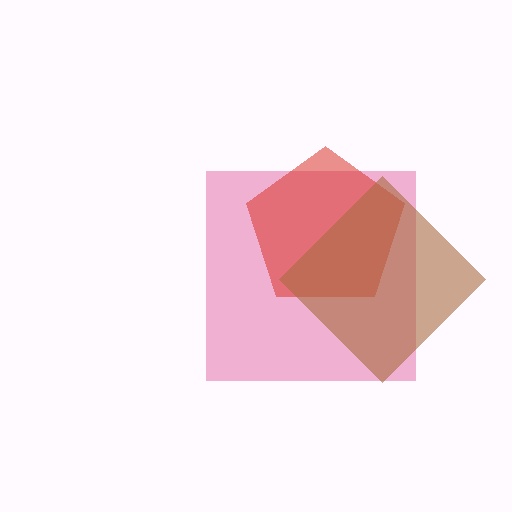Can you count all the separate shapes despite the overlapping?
Yes, there are 3 separate shapes.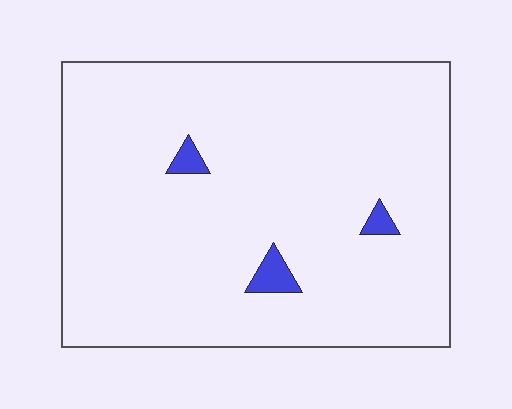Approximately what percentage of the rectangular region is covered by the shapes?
Approximately 5%.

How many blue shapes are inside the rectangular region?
3.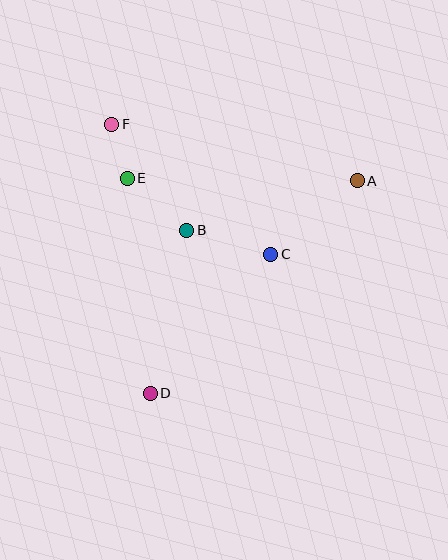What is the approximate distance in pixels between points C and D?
The distance between C and D is approximately 184 pixels.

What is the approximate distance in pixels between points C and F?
The distance between C and F is approximately 205 pixels.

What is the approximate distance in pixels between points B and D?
The distance between B and D is approximately 167 pixels.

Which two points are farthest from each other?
Points A and D are farthest from each other.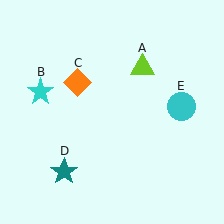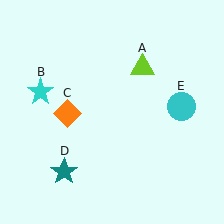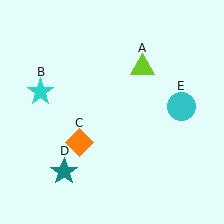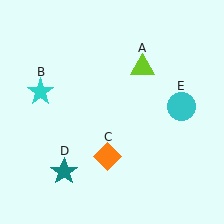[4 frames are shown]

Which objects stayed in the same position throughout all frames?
Lime triangle (object A) and cyan star (object B) and teal star (object D) and cyan circle (object E) remained stationary.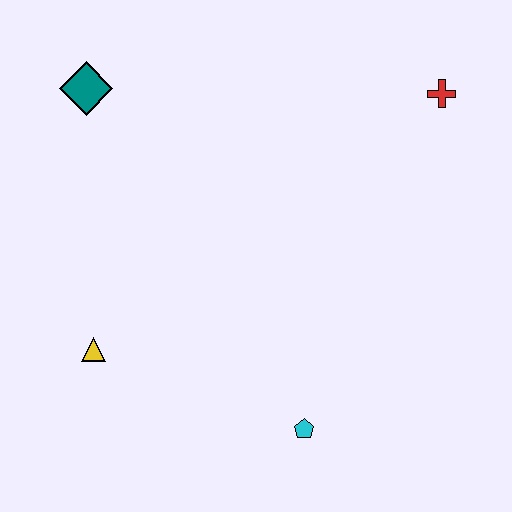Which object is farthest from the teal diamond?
The cyan pentagon is farthest from the teal diamond.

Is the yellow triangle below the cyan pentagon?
No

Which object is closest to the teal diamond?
The yellow triangle is closest to the teal diamond.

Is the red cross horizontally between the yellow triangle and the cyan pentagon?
No